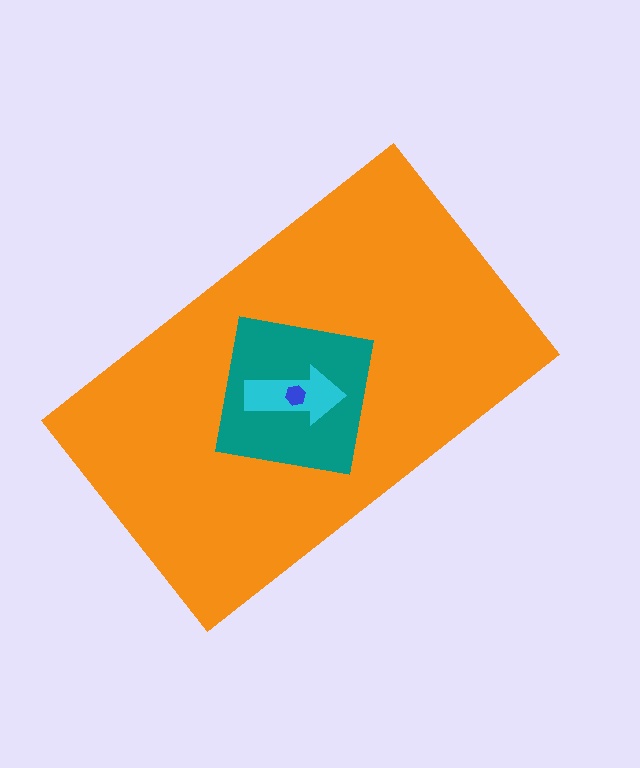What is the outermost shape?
The orange rectangle.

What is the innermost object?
The blue hexagon.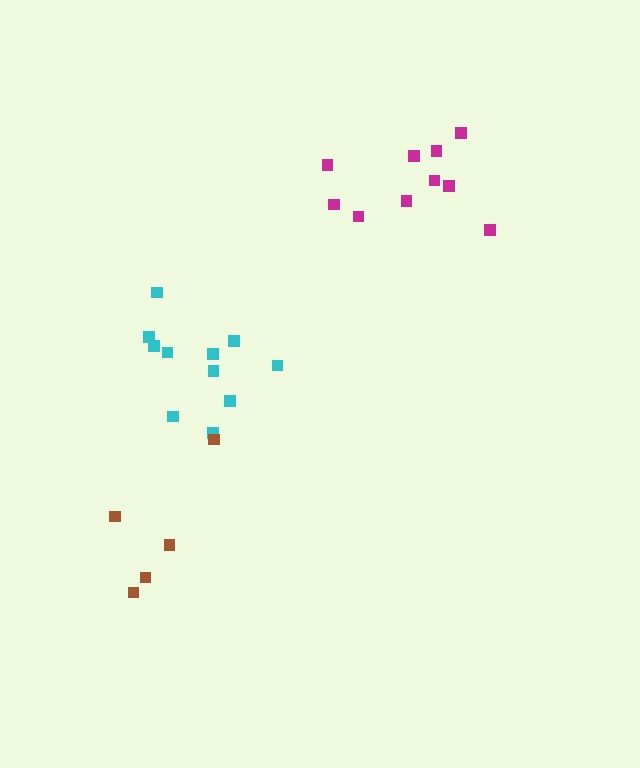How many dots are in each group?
Group 1: 11 dots, Group 2: 5 dots, Group 3: 10 dots (26 total).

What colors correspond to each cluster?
The clusters are colored: cyan, brown, magenta.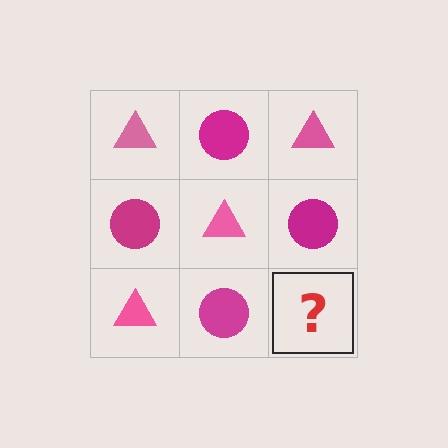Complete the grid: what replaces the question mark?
The question mark should be replaced with a pink triangle.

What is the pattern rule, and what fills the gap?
The rule is that it alternates pink triangle and magenta circle in a checkerboard pattern. The gap should be filled with a pink triangle.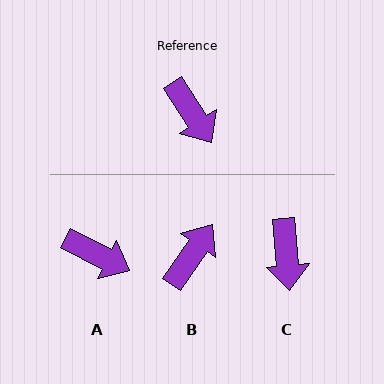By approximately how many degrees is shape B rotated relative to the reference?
Approximately 113 degrees counter-clockwise.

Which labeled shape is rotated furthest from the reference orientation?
B, about 113 degrees away.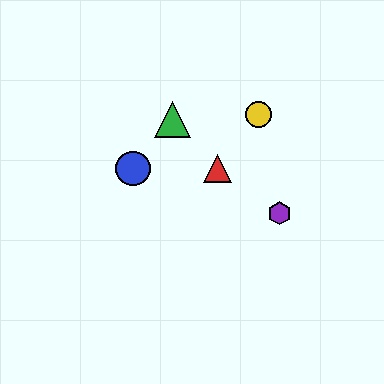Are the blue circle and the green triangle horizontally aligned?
No, the blue circle is at y≈168 and the green triangle is at y≈120.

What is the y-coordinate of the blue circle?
The blue circle is at y≈168.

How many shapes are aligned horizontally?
2 shapes (the red triangle, the blue circle) are aligned horizontally.